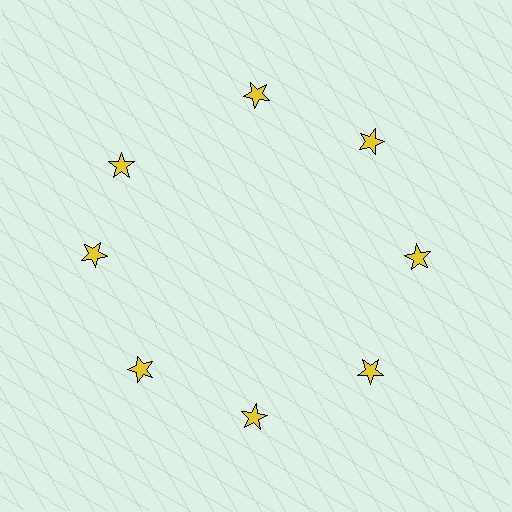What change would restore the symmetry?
The symmetry would be restored by rotating it back into even spacing with its neighbors so that all 8 stars sit at equal angles and equal distance from the center.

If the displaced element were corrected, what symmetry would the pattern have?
It would have 8-fold rotational symmetry — the pattern would map onto itself every 45 degrees.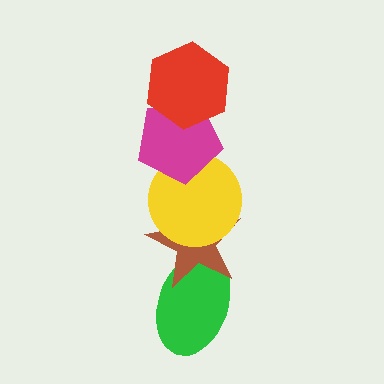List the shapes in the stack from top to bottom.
From top to bottom: the red hexagon, the magenta pentagon, the yellow circle, the brown star, the green ellipse.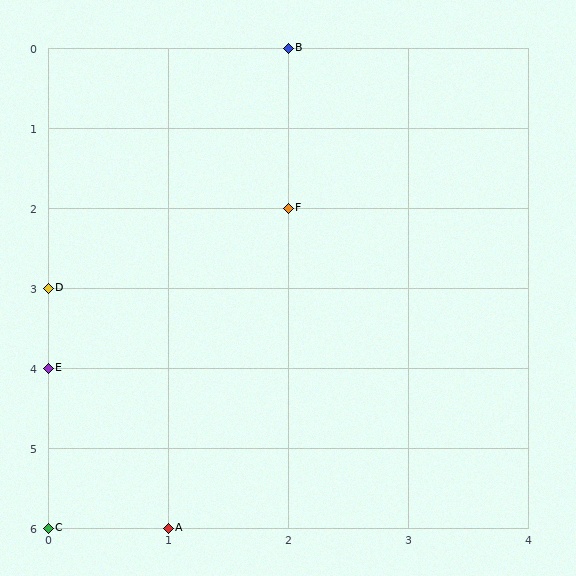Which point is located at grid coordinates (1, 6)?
Point A is at (1, 6).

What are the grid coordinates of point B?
Point B is at grid coordinates (2, 0).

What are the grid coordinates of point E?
Point E is at grid coordinates (0, 4).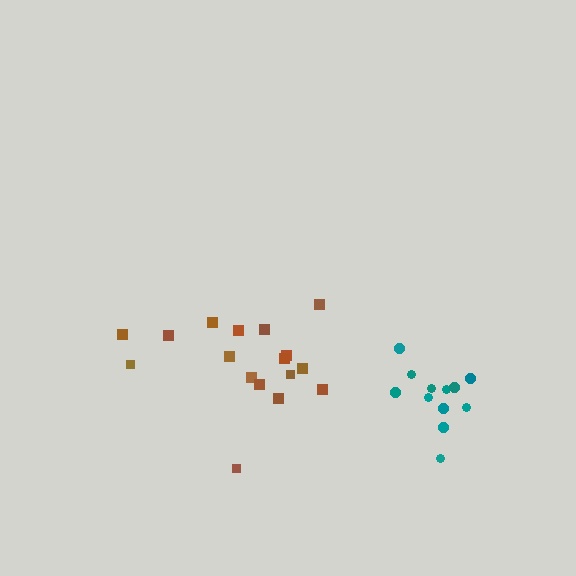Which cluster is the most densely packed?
Teal.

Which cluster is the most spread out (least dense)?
Brown.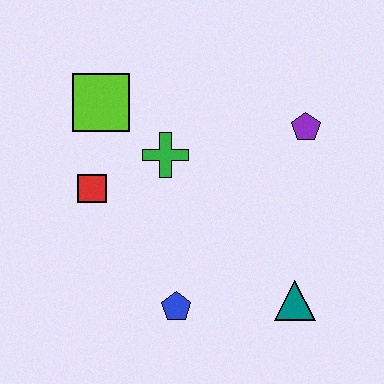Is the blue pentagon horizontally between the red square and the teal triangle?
Yes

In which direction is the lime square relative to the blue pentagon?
The lime square is above the blue pentagon.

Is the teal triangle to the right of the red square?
Yes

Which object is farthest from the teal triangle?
The lime square is farthest from the teal triangle.